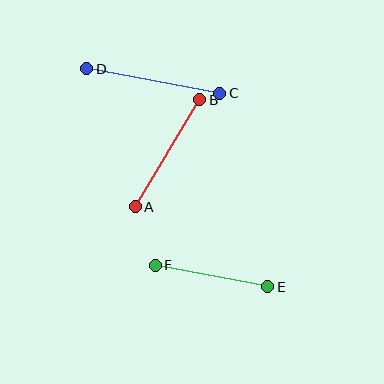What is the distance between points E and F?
The distance is approximately 114 pixels.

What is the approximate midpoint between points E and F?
The midpoint is at approximately (211, 276) pixels.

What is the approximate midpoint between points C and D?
The midpoint is at approximately (153, 81) pixels.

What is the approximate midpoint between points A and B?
The midpoint is at approximately (168, 153) pixels.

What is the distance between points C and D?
The distance is approximately 135 pixels.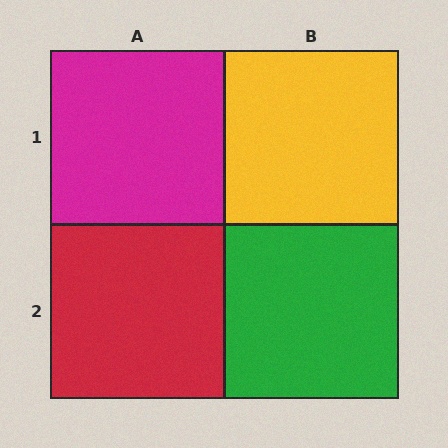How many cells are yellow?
1 cell is yellow.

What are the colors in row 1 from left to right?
Magenta, yellow.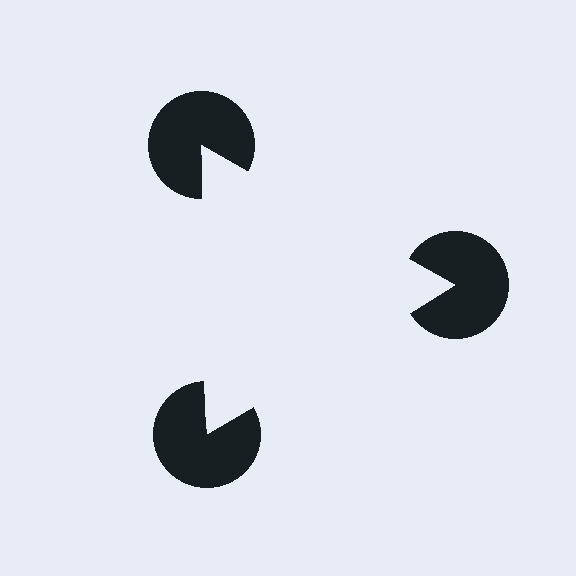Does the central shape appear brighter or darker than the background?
It typically appears slightly brighter than the background, even though no actual brightness change is drawn.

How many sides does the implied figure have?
3 sides.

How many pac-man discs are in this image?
There are 3 — one at each vertex of the illusory triangle.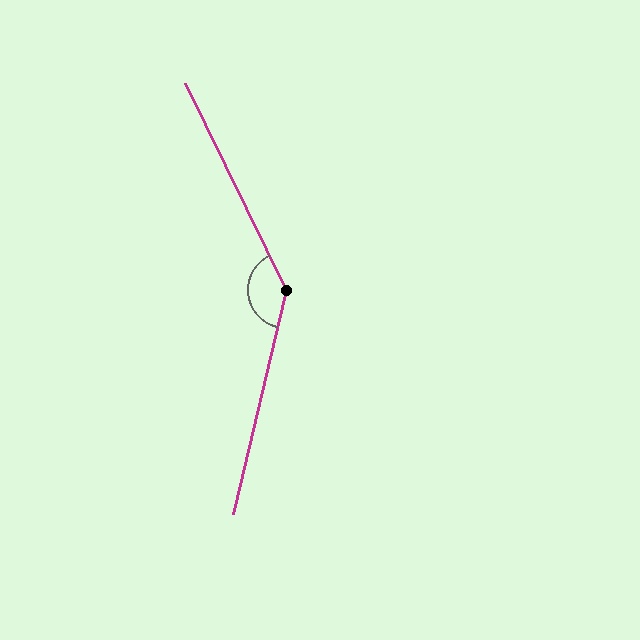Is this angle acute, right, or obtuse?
It is obtuse.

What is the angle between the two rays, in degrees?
Approximately 141 degrees.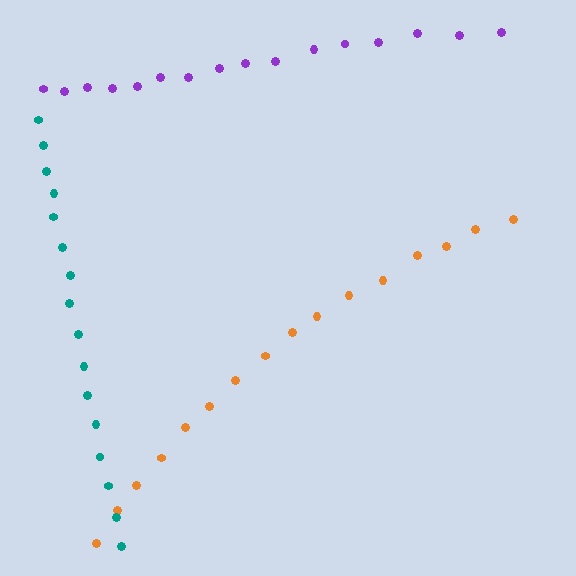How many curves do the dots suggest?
There are 3 distinct paths.